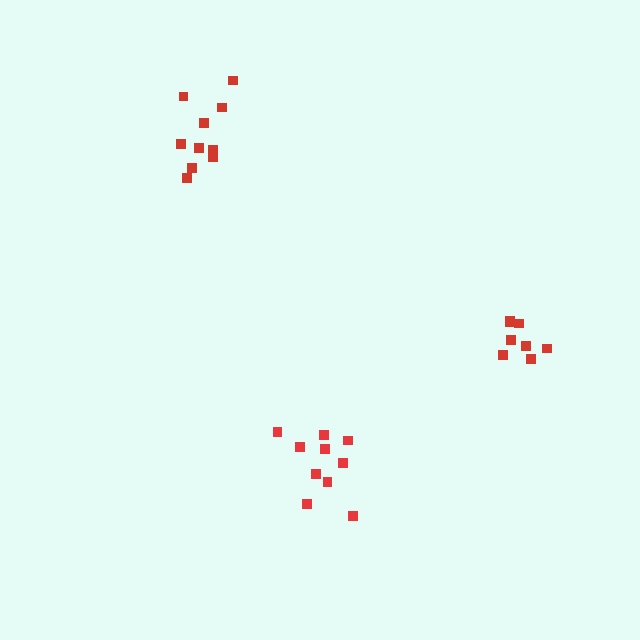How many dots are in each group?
Group 1: 10 dots, Group 2: 11 dots, Group 3: 8 dots (29 total).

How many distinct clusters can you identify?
There are 3 distinct clusters.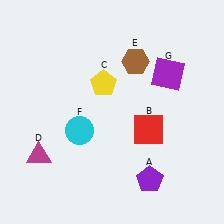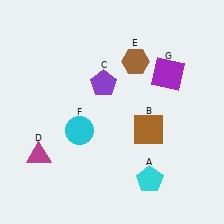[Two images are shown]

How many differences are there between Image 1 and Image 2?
There are 3 differences between the two images.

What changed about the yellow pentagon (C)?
In Image 1, C is yellow. In Image 2, it changed to purple.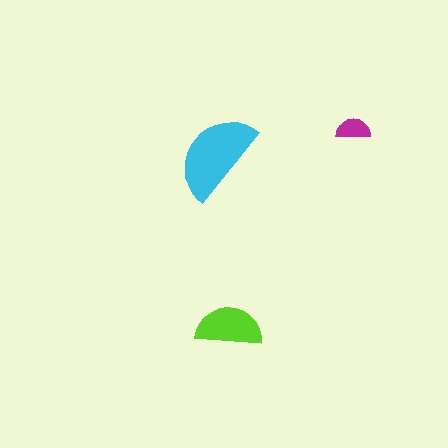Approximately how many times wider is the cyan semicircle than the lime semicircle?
About 1.5 times wider.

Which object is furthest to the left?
The cyan semicircle is leftmost.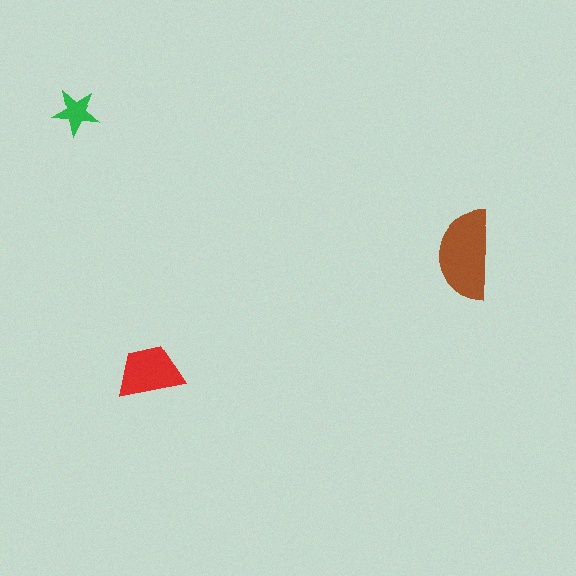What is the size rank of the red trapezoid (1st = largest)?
2nd.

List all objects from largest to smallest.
The brown semicircle, the red trapezoid, the green star.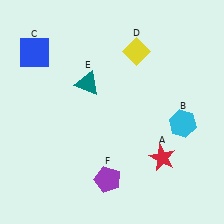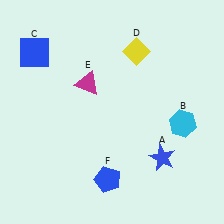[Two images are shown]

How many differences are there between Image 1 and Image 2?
There are 3 differences between the two images.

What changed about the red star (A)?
In Image 1, A is red. In Image 2, it changed to blue.